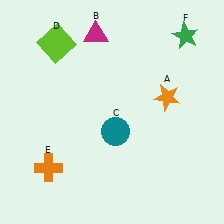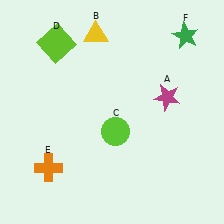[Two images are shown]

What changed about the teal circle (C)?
In Image 1, C is teal. In Image 2, it changed to lime.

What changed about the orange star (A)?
In Image 1, A is orange. In Image 2, it changed to magenta.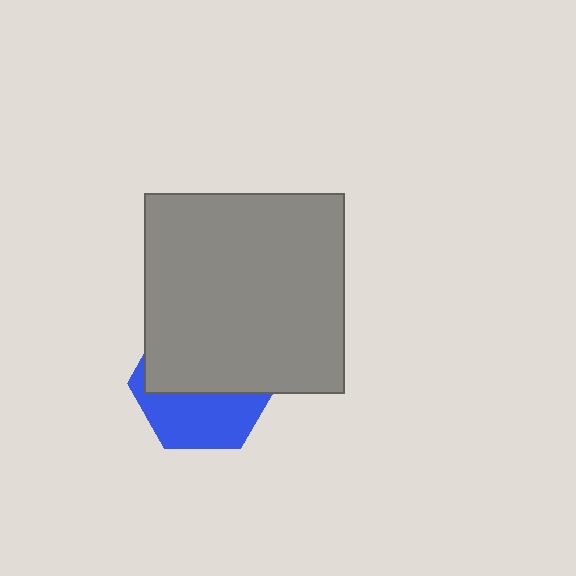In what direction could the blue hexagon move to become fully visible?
The blue hexagon could move down. That would shift it out from behind the gray square entirely.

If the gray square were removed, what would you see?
You would see the complete blue hexagon.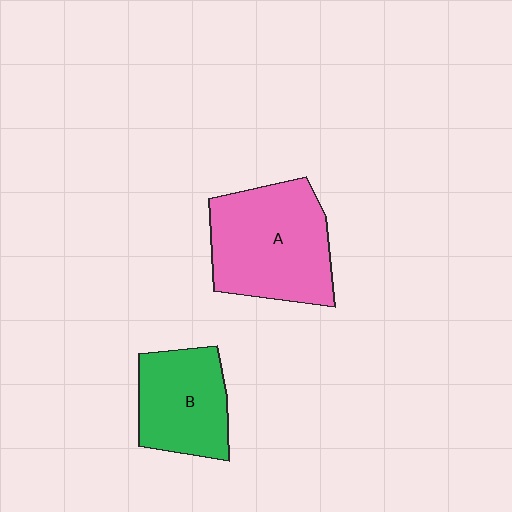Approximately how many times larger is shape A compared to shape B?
Approximately 1.4 times.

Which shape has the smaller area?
Shape B (green).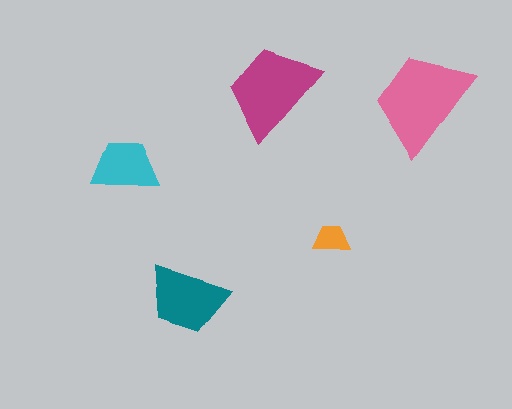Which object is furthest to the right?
The pink trapezoid is rightmost.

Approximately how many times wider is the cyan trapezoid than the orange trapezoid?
About 2 times wider.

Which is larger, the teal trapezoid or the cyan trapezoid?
The teal one.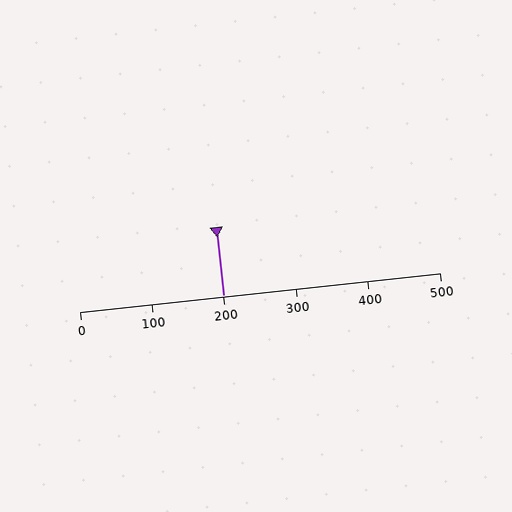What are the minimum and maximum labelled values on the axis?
The axis runs from 0 to 500.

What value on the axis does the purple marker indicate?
The marker indicates approximately 200.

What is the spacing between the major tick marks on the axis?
The major ticks are spaced 100 apart.